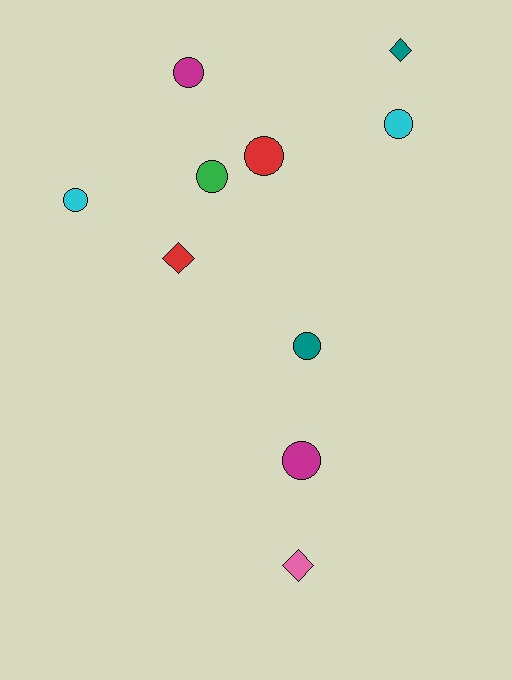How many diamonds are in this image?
There are 3 diamonds.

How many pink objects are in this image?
There is 1 pink object.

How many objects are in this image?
There are 10 objects.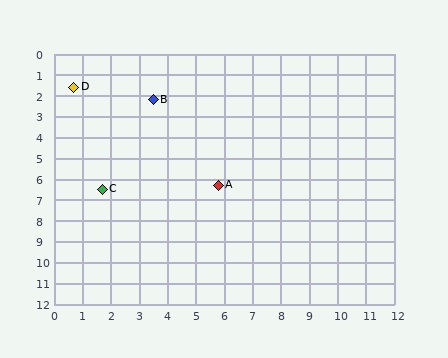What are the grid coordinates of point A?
Point A is at approximately (5.8, 6.3).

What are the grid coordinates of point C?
Point C is at approximately (1.7, 6.5).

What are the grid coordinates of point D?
Point D is at approximately (0.7, 1.6).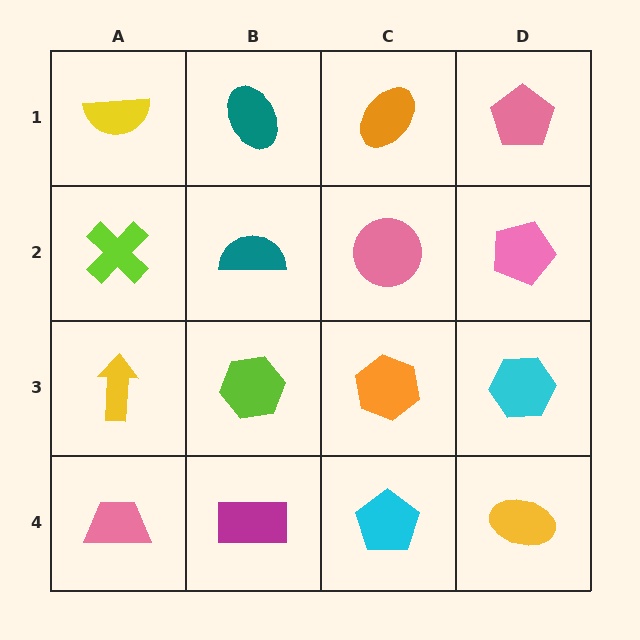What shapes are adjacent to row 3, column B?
A teal semicircle (row 2, column B), a magenta rectangle (row 4, column B), a yellow arrow (row 3, column A), an orange hexagon (row 3, column C).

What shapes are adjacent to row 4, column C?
An orange hexagon (row 3, column C), a magenta rectangle (row 4, column B), a yellow ellipse (row 4, column D).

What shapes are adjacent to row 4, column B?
A lime hexagon (row 3, column B), a pink trapezoid (row 4, column A), a cyan pentagon (row 4, column C).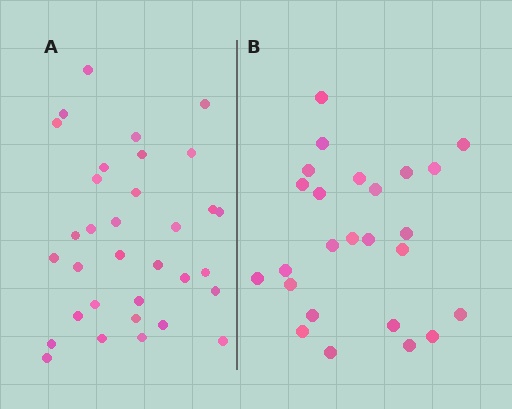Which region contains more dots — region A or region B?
Region A (the left region) has more dots.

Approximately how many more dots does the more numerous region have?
Region A has roughly 8 or so more dots than region B.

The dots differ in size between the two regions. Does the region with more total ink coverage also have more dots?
No. Region B has more total ink coverage because its dots are larger, but region A actually contains more individual dots. Total area can be misleading — the number of items is what matters here.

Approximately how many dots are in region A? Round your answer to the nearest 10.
About 30 dots. (The exact count is 33, which rounds to 30.)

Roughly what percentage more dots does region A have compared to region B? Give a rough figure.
About 30% more.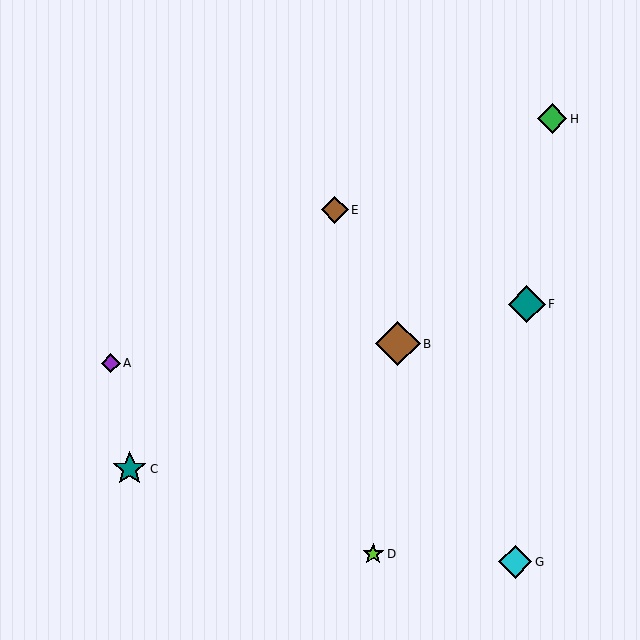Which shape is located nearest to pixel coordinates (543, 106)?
The green diamond (labeled H) at (552, 119) is nearest to that location.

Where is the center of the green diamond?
The center of the green diamond is at (552, 119).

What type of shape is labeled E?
Shape E is a brown diamond.